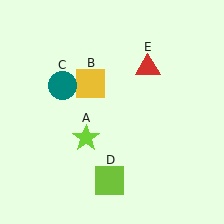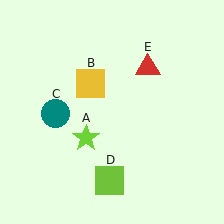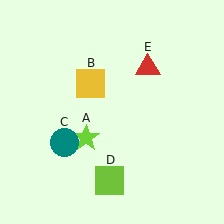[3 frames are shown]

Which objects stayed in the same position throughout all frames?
Lime star (object A) and yellow square (object B) and lime square (object D) and red triangle (object E) remained stationary.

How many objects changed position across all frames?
1 object changed position: teal circle (object C).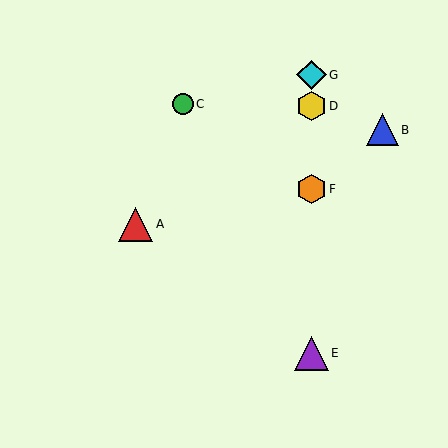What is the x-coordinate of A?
Object A is at x≈136.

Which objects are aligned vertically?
Objects D, E, F, G are aligned vertically.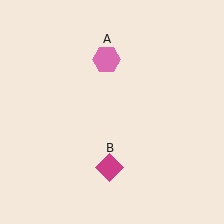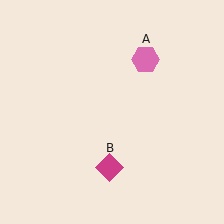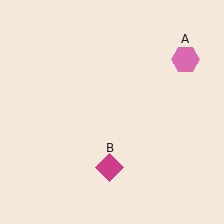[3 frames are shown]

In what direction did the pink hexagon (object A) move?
The pink hexagon (object A) moved right.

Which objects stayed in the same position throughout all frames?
Magenta diamond (object B) remained stationary.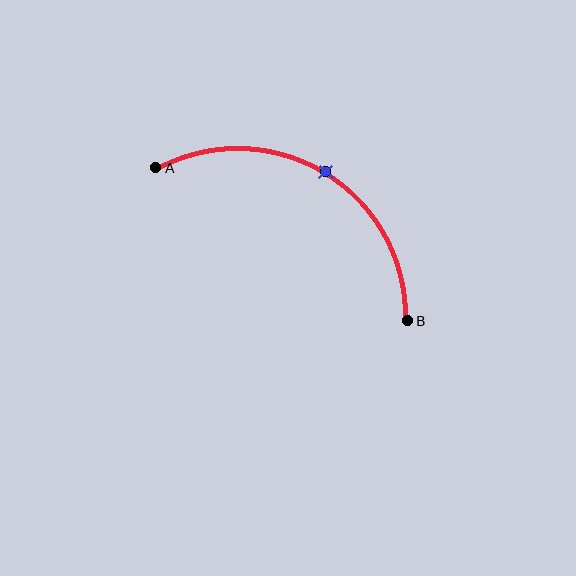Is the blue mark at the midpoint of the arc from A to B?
Yes. The blue mark lies on the arc at equal arc-length from both A and B — it is the arc midpoint.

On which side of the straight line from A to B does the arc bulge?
The arc bulges above the straight line connecting A and B.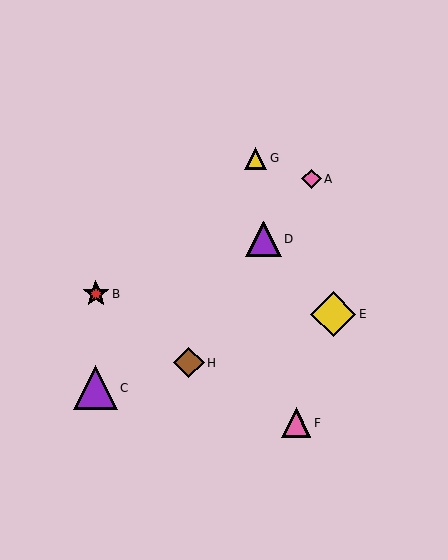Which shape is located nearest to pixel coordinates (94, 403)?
The purple triangle (labeled C) at (95, 388) is nearest to that location.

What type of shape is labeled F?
Shape F is a pink triangle.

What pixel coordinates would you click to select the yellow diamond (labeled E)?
Click at (333, 314) to select the yellow diamond E.